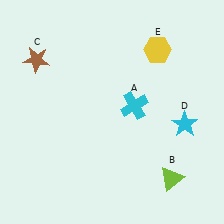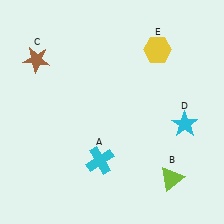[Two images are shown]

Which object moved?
The cyan cross (A) moved down.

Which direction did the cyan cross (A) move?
The cyan cross (A) moved down.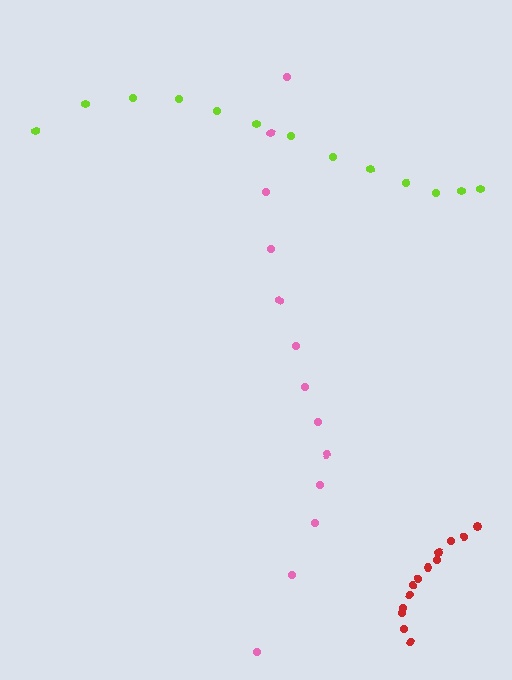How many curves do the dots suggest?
There are 3 distinct paths.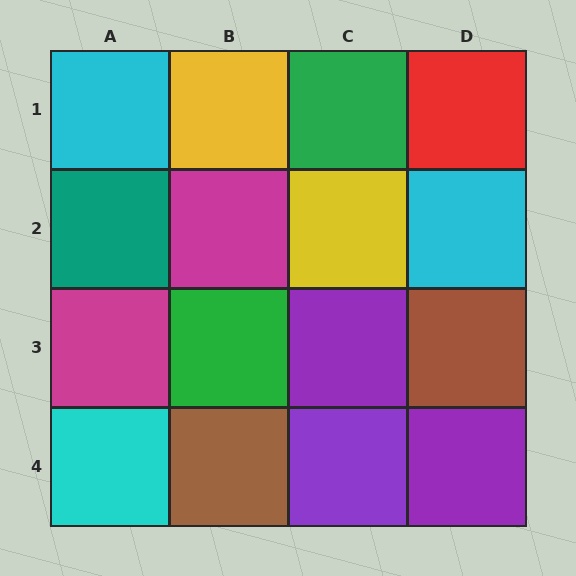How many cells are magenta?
2 cells are magenta.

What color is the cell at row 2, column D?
Cyan.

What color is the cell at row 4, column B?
Brown.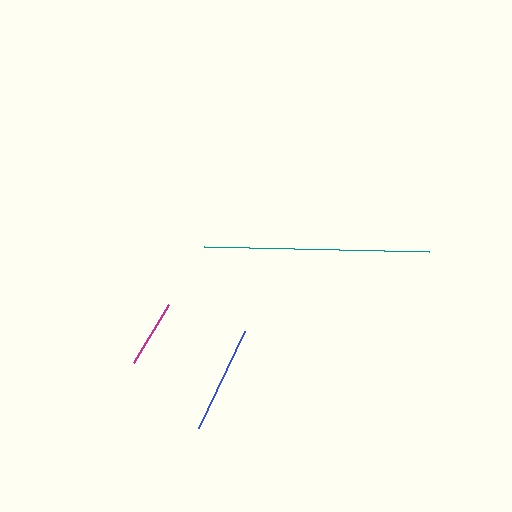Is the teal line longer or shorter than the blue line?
The teal line is longer than the blue line.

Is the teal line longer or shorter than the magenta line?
The teal line is longer than the magenta line.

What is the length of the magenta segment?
The magenta segment is approximately 68 pixels long.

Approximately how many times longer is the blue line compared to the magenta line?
The blue line is approximately 1.6 times the length of the magenta line.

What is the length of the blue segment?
The blue segment is approximately 107 pixels long.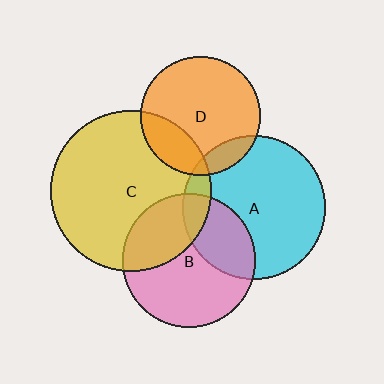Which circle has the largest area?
Circle C (yellow).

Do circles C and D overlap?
Yes.